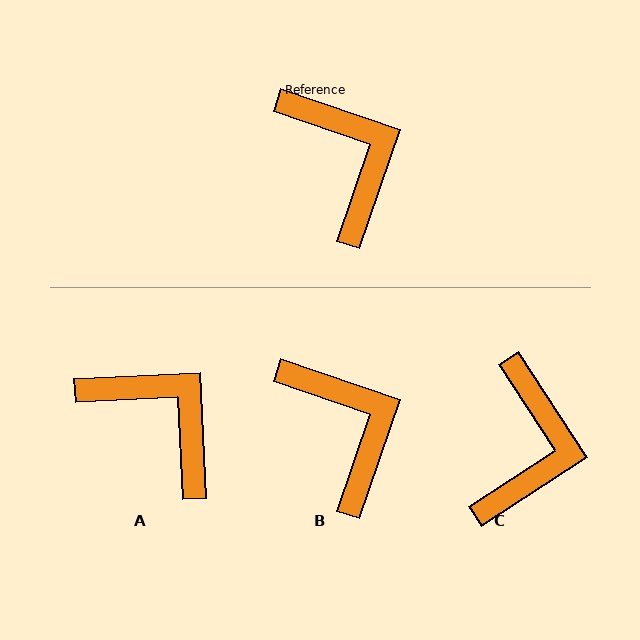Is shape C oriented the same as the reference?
No, it is off by about 38 degrees.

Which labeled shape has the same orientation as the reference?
B.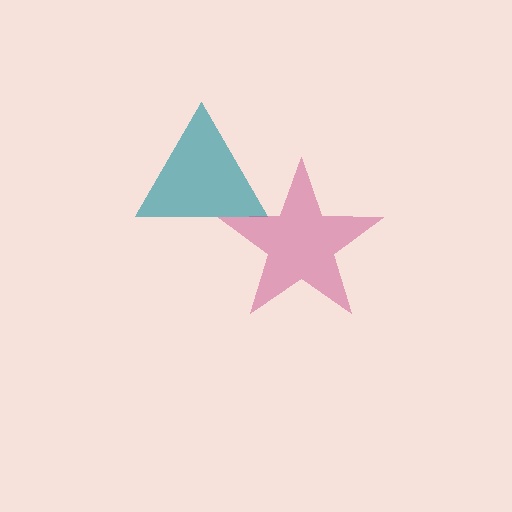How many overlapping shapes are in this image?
There are 2 overlapping shapes in the image.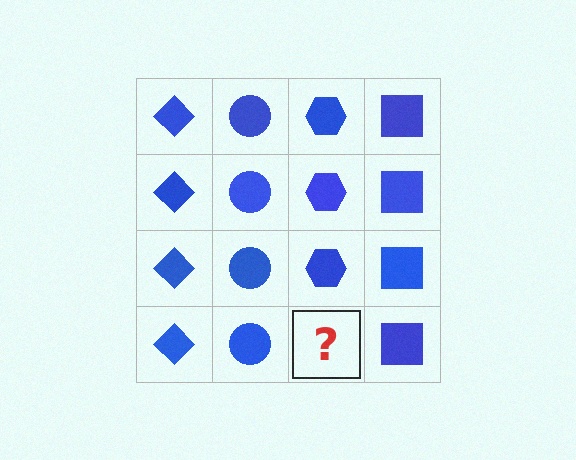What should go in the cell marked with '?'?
The missing cell should contain a blue hexagon.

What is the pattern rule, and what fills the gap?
The rule is that each column has a consistent shape. The gap should be filled with a blue hexagon.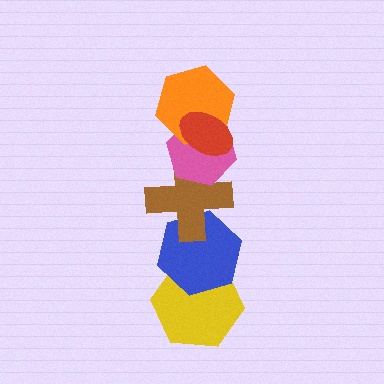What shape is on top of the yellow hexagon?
The blue hexagon is on top of the yellow hexagon.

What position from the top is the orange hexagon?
The orange hexagon is 2nd from the top.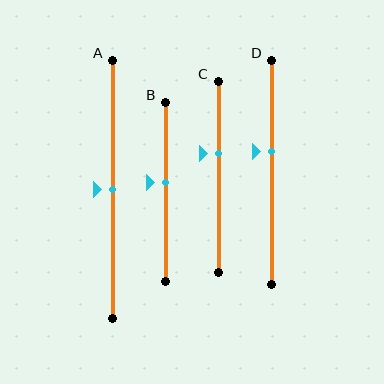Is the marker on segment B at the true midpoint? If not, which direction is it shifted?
No, the marker on segment B is shifted upward by about 5% of the segment length.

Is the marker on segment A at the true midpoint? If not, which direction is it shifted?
Yes, the marker on segment A is at the true midpoint.